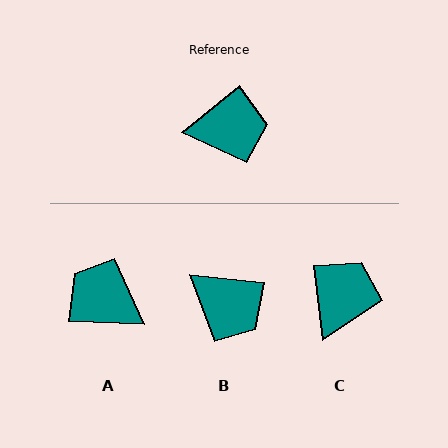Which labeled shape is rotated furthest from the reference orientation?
A, about 139 degrees away.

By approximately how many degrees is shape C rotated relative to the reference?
Approximately 58 degrees counter-clockwise.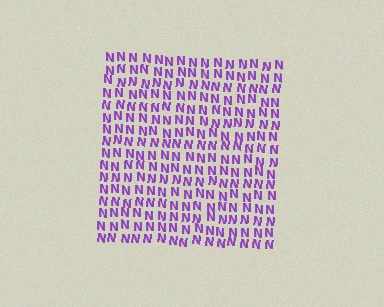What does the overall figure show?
The overall figure shows a square.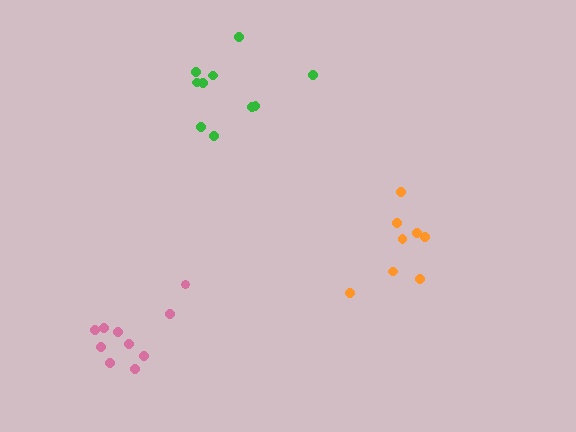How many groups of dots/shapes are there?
There are 3 groups.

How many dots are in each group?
Group 1: 10 dots, Group 2: 8 dots, Group 3: 10 dots (28 total).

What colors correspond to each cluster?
The clusters are colored: pink, orange, green.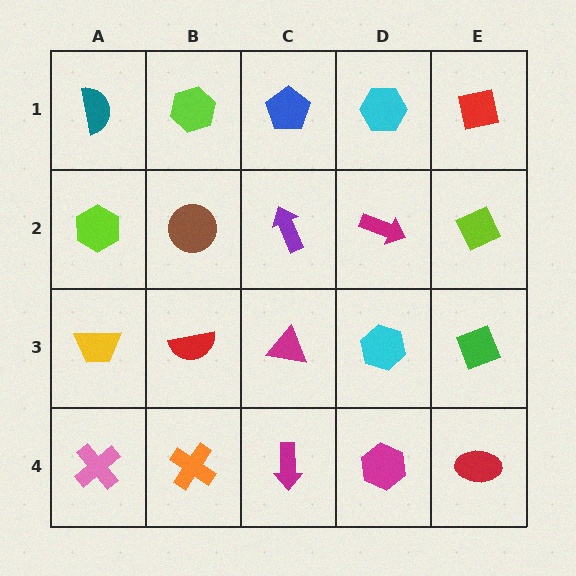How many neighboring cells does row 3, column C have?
4.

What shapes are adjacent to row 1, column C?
A purple arrow (row 2, column C), a lime hexagon (row 1, column B), a cyan hexagon (row 1, column D).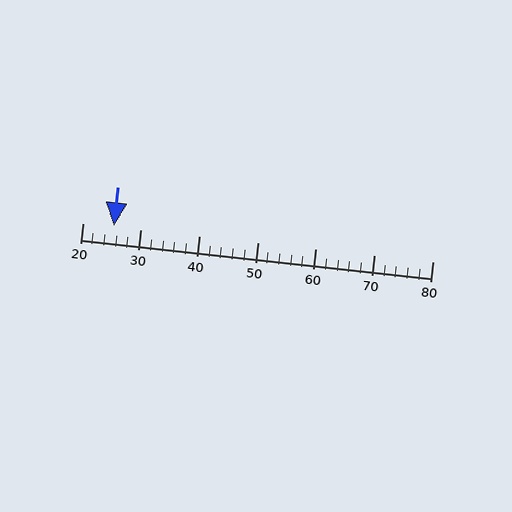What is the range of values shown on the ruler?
The ruler shows values from 20 to 80.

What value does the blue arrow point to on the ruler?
The blue arrow points to approximately 25.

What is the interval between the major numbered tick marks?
The major tick marks are spaced 10 units apart.